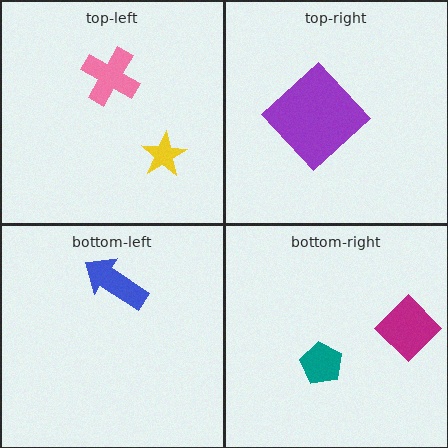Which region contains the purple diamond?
The top-right region.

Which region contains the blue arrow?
The bottom-left region.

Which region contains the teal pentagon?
The bottom-right region.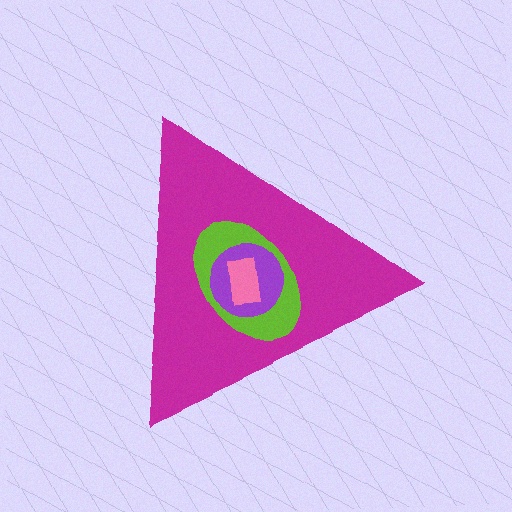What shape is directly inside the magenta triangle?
The lime ellipse.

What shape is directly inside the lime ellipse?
The purple circle.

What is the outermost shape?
The magenta triangle.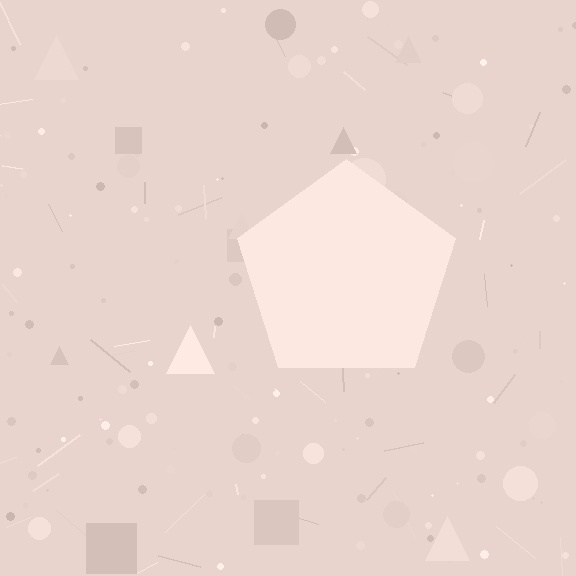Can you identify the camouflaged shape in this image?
The camouflaged shape is a pentagon.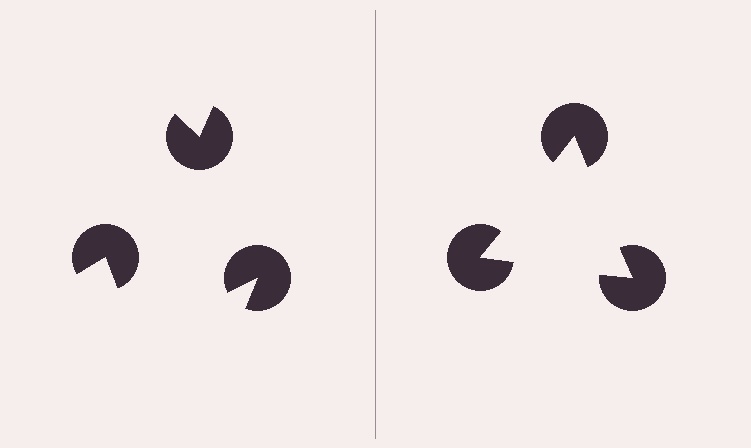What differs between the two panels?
The pac-man discs are positioned identically on both sides; only the wedge orientations differ. On the right they align to a triangle; on the left they are misaligned.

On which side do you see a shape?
An illusory triangle appears on the right side. On the left side the wedge cuts are rotated, so no coherent shape forms.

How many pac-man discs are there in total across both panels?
6 — 3 on each side.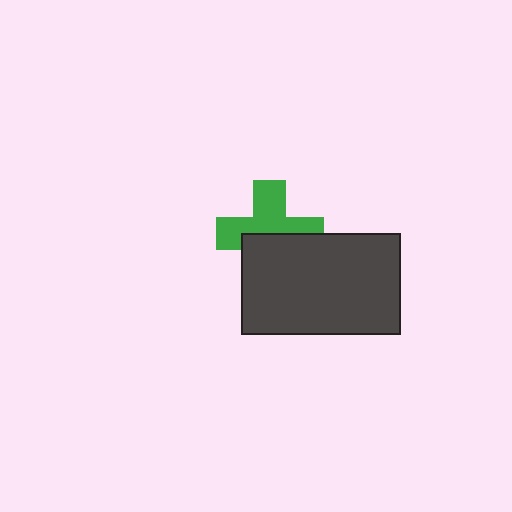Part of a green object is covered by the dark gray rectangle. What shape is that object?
It is a cross.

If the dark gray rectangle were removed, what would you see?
You would see the complete green cross.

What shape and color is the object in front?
The object in front is a dark gray rectangle.